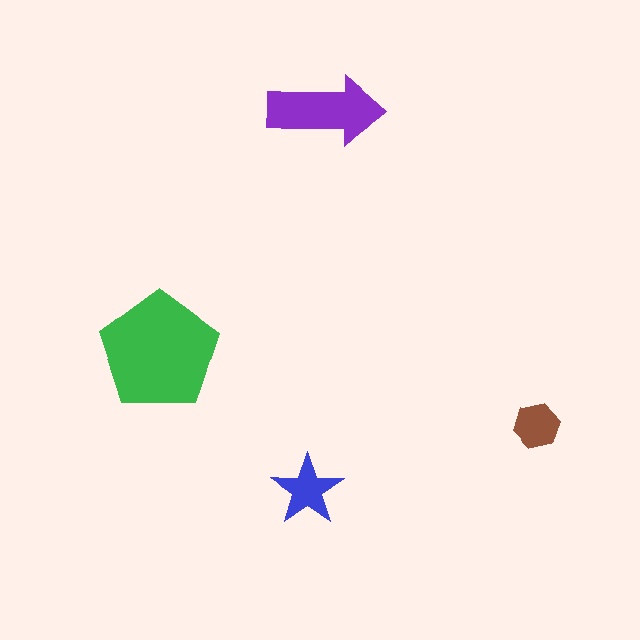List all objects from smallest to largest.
The brown hexagon, the blue star, the purple arrow, the green pentagon.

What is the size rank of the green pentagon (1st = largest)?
1st.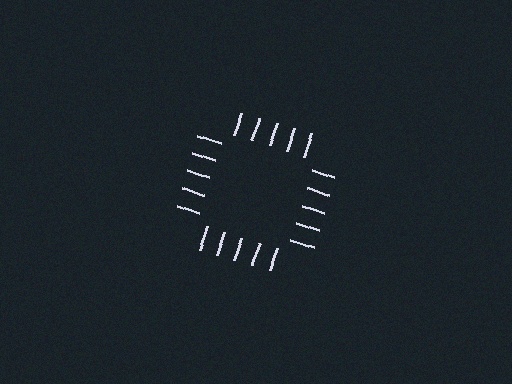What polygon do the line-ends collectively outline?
An illusory square — the line segments terminate on its edges but no continuous stroke is drawn.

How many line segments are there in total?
20 — 5 along each of the 4 edges.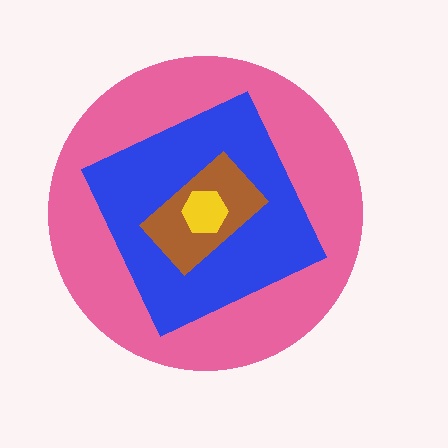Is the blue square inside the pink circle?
Yes.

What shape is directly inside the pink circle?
The blue square.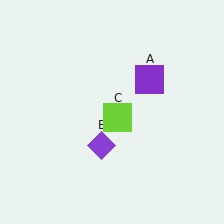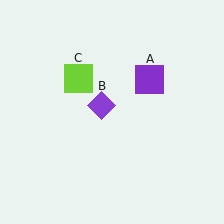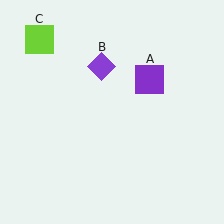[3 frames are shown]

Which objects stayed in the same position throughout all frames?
Purple square (object A) remained stationary.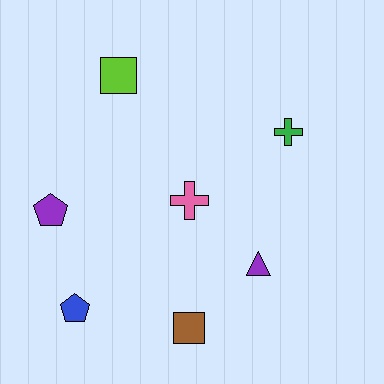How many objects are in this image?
There are 7 objects.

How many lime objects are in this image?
There is 1 lime object.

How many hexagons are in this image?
There are no hexagons.